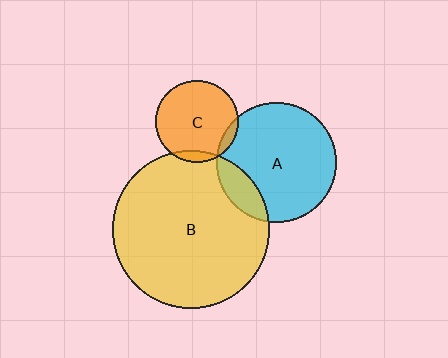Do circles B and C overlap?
Yes.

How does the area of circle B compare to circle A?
Approximately 1.7 times.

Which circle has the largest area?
Circle B (yellow).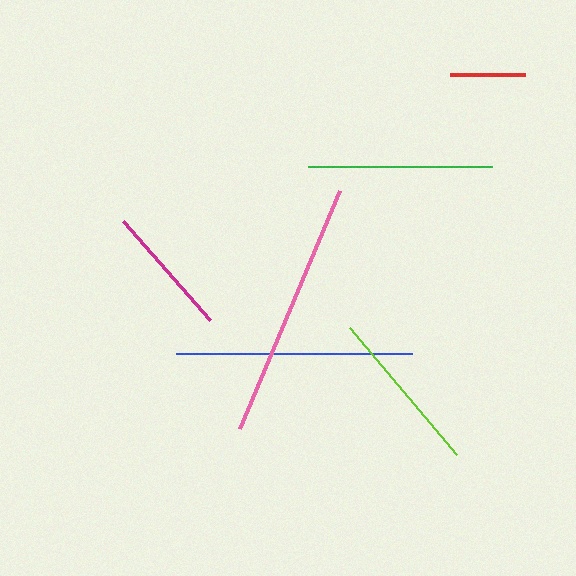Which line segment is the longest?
The pink line is the longest at approximately 258 pixels.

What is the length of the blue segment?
The blue segment is approximately 237 pixels long.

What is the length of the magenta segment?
The magenta segment is approximately 132 pixels long.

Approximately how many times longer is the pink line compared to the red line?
The pink line is approximately 3.4 times the length of the red line.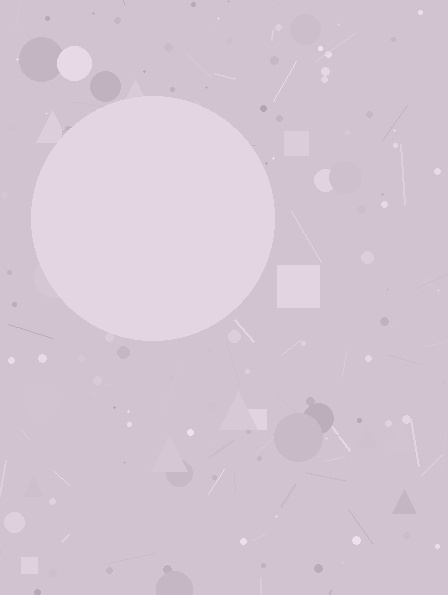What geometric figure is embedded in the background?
A circle is embedded in the background.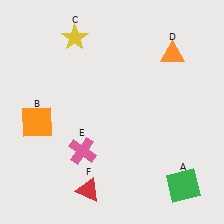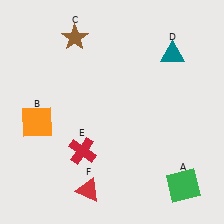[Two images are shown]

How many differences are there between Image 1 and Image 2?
There are 3 differences between the two images.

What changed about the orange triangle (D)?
In Image 1, D is orange. In Image 2, it changed to teal.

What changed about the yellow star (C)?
In Image 1, C is yellow. In Image 2, it changed to brown.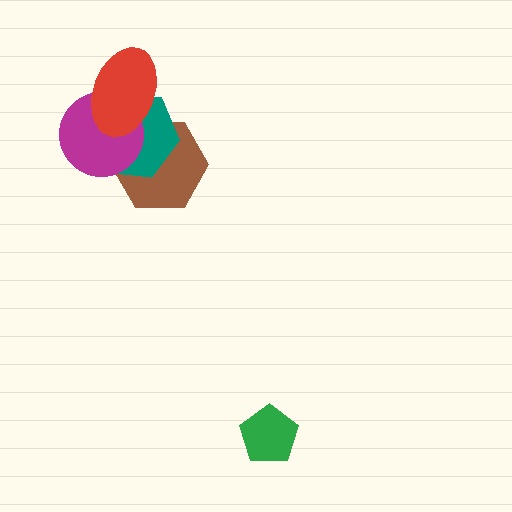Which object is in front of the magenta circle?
The red ellipse is in front of the magenta circle.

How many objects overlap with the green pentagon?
0 objects overlap with the green pentagon.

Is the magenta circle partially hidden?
Yes, it is partially covered by another shape.